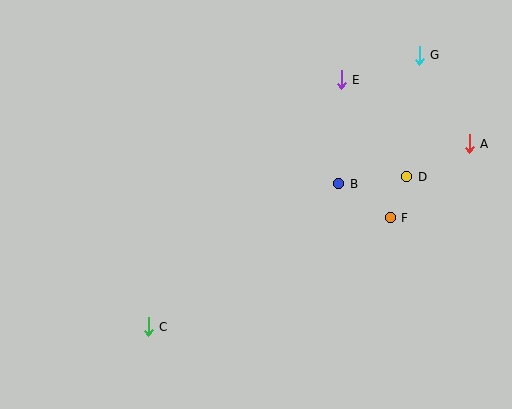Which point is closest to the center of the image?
Point B at (339, 184) is closest to the center.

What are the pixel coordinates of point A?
Point A is at (469, 144).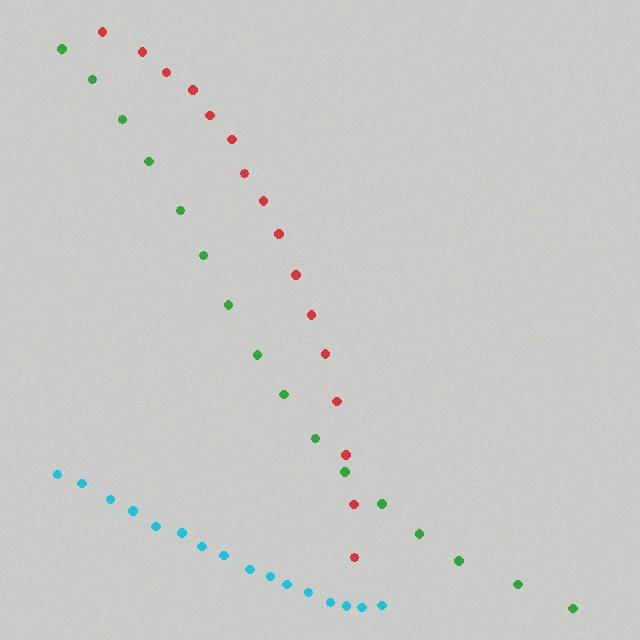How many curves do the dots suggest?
There are 3 distinct paths.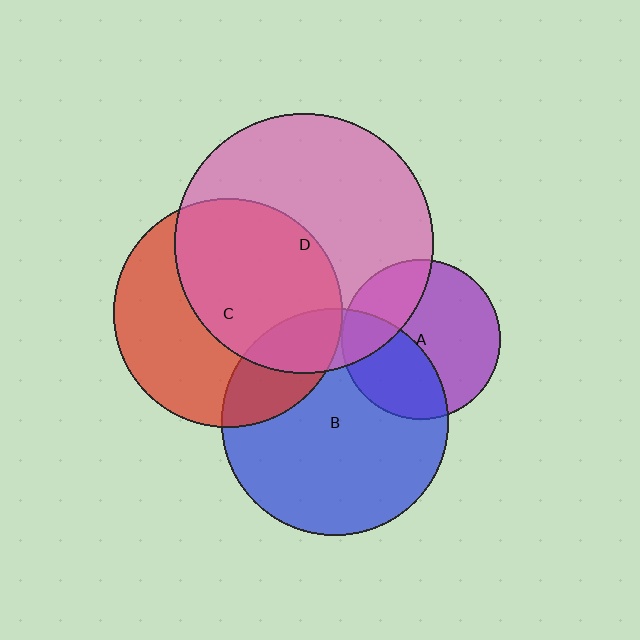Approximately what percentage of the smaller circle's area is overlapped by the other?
Approximately 55%.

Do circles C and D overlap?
Yes.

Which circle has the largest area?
Circle D (pink).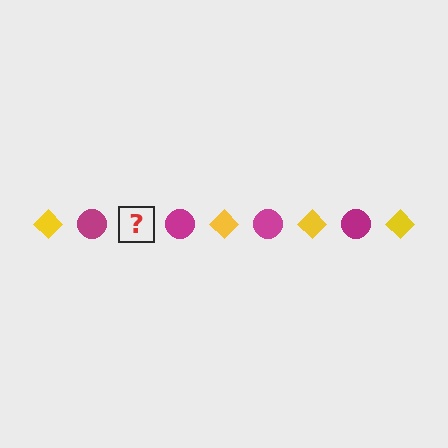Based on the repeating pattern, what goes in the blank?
The blank should be a yellow diamond.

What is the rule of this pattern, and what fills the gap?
The rule is that the pattern alternates between yellow diamond and magenta circle. The gap should be filled with a yellow diamond.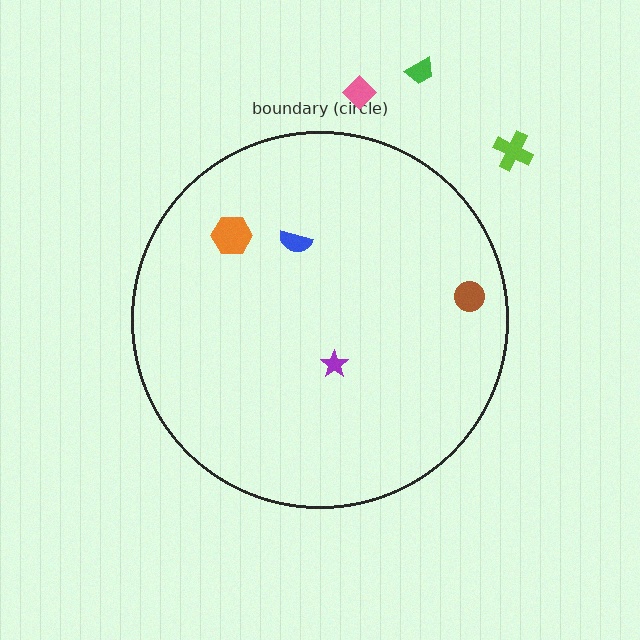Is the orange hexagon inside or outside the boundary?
Inside.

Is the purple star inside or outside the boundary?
Inside.